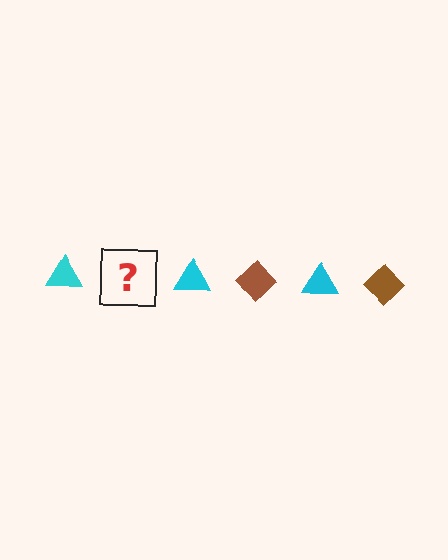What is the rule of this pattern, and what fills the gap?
The rule is that the pattern alternates between cyan triangle and brown diamond. The gap should be filled with a brown diamond.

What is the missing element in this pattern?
The missing element is a brown diamond.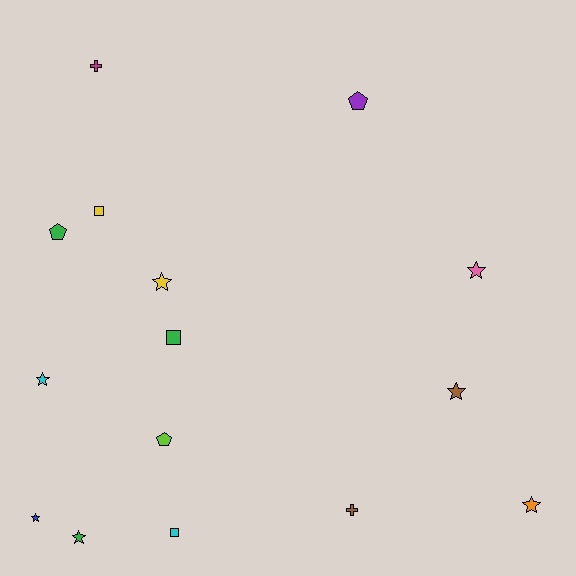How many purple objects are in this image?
There is 1 purple object.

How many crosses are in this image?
There are 2 crosses.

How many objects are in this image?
There are 15 objects.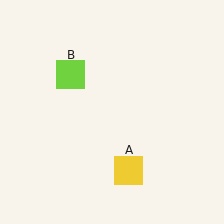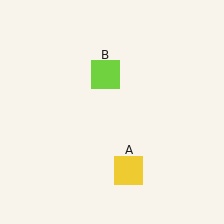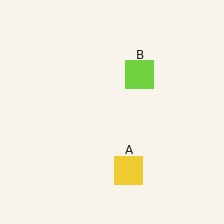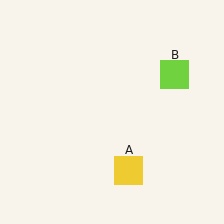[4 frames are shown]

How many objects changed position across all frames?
1 object changed position: lime square (object B).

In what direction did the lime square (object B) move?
The lime square (object B) moved right.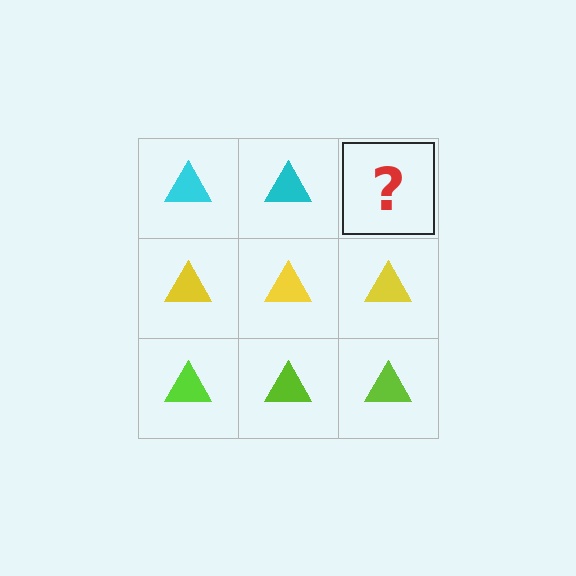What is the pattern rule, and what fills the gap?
The rule is that each row has a consistent color. The gap should be filled with a cyan triangle.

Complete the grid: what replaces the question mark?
The question mark should be replaced with a cyan triangle.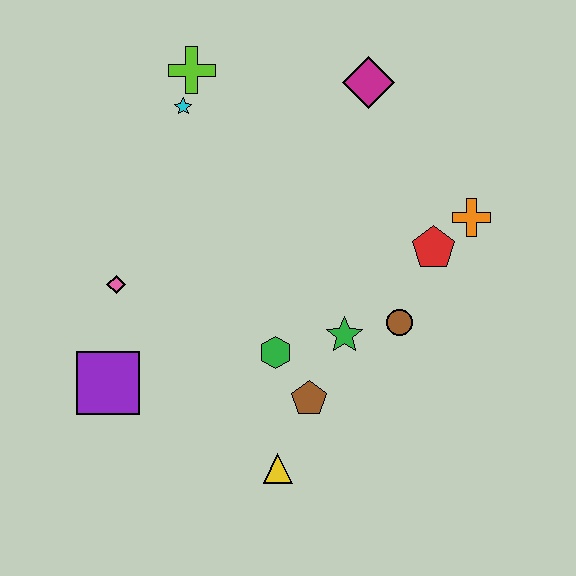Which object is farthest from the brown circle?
The lime cross is farthest from the brown circle.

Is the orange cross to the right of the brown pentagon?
Yes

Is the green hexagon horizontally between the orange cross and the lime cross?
Yes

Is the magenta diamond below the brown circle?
No